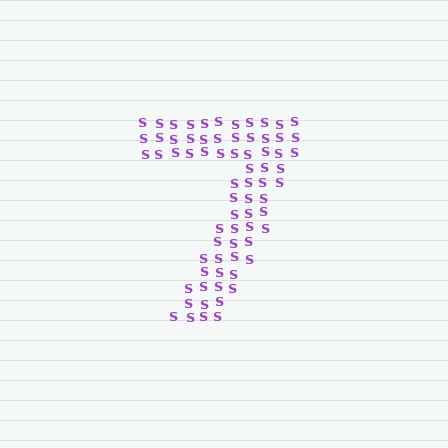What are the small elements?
The small elements are letter S's.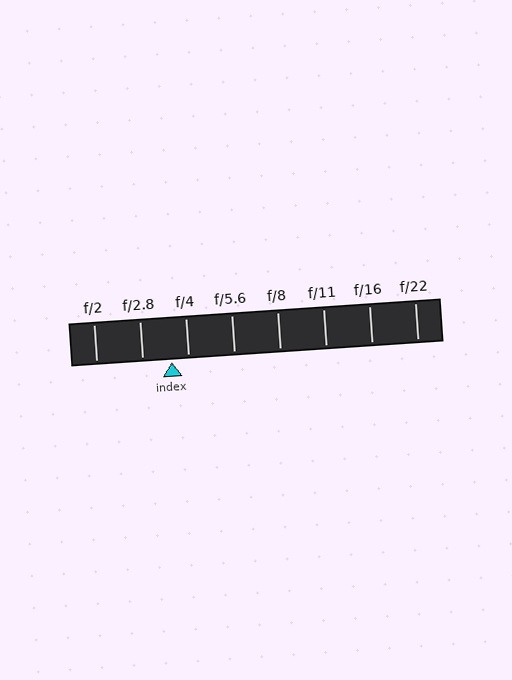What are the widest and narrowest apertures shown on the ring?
The widest aperture shown is f/2 and the narrowest is f/22.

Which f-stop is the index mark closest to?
The index mark is closest to f/4.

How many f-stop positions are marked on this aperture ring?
There are 8 f-stop positions marked.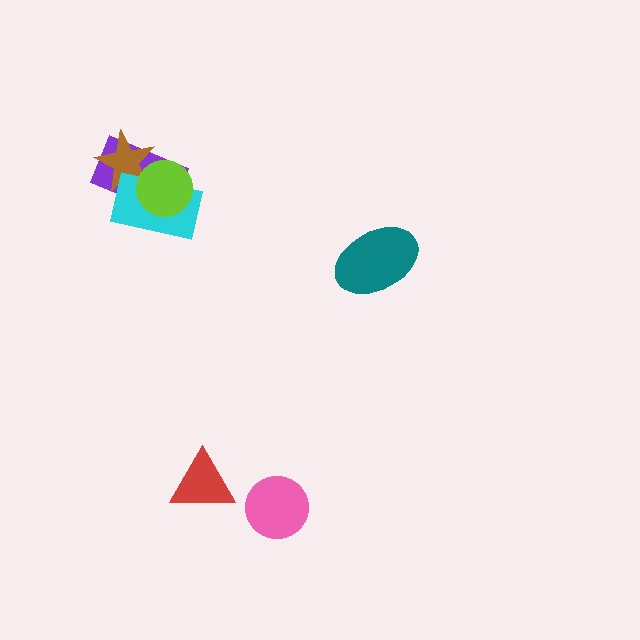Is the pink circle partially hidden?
No, no other shape covers it.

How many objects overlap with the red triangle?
0 objects overlap with the red triangle.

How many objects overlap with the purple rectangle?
3 objects overlap with the purple rectangle.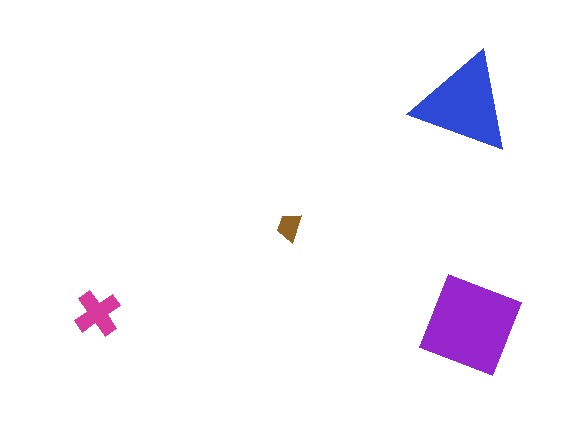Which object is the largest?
The purple diamond.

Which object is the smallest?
The brown trapezoid.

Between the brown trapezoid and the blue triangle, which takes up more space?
The blue triangle.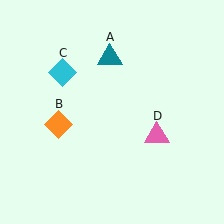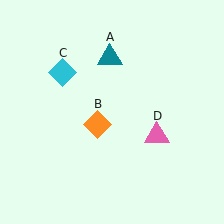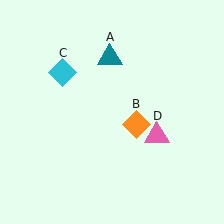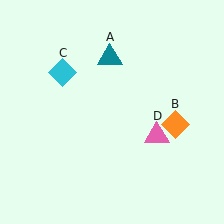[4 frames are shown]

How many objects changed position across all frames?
1 object changed position: orange diamond (object B).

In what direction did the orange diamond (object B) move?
The orange diamond (object B) moved right.